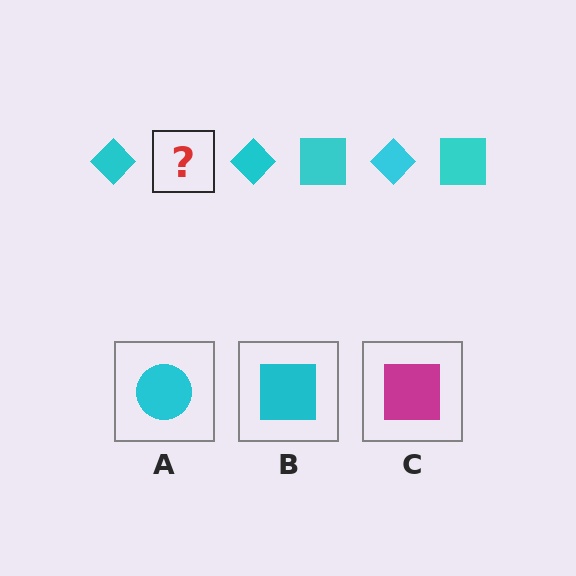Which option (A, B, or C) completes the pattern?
B.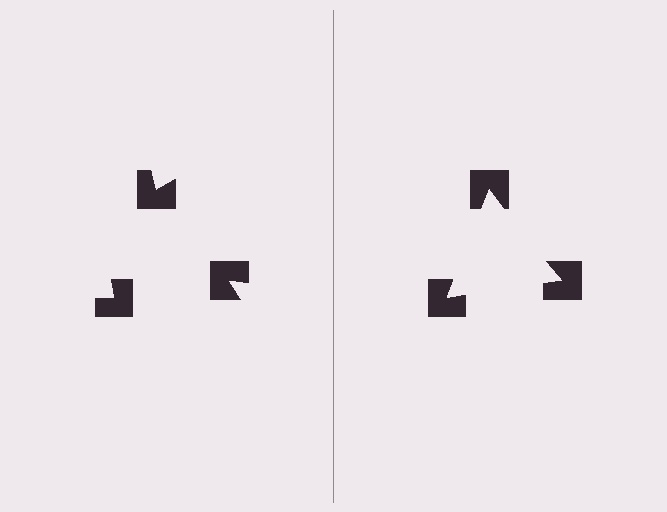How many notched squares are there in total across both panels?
6 — 3 on each side.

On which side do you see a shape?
An illusory triangle appears on the right side. On the left side the wedge cuts are rotated, so no coherent shape forms.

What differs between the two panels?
The notched squares are positioned identically on both sides; only the wedge orientations differ. On the right they align to a triangle; on the left they are misaligned.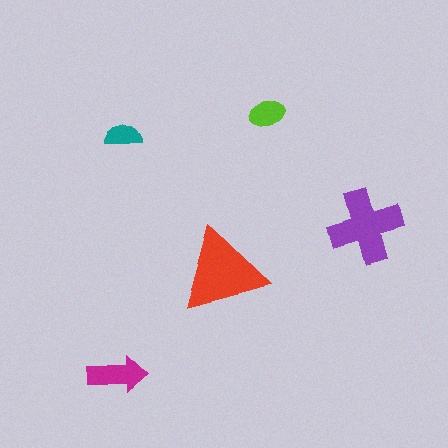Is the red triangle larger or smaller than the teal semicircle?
Larger.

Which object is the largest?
The red triangle.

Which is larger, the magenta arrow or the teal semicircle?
The magenta arrow.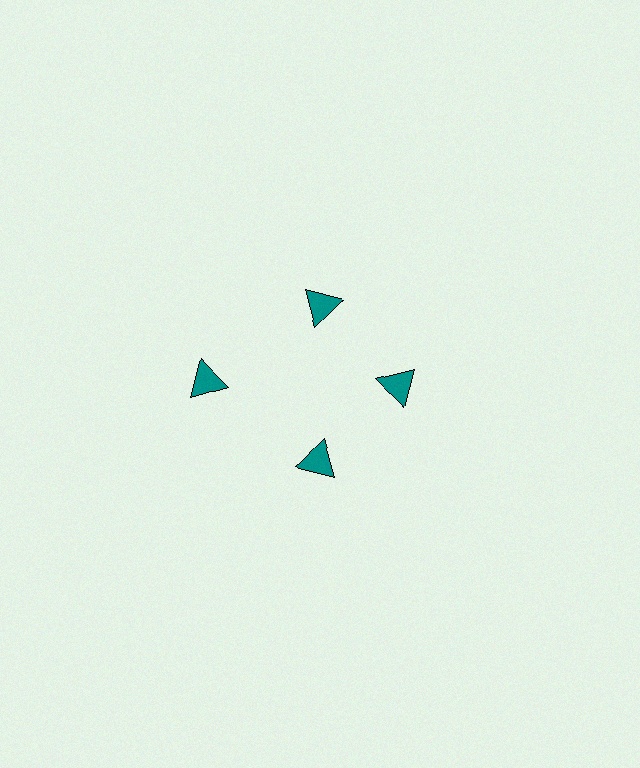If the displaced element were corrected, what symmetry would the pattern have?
It would have 4-fold rotational symmetry — the pattern would map onto itself every 90 degrees.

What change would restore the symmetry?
The symmetry would be restored by moving it inward, back onto the ring so that all 4 triangles sit at equal angles and equal distance from the center.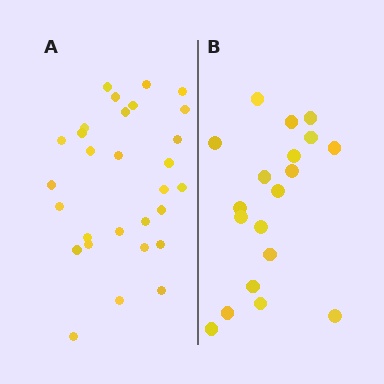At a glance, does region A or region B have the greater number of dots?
Region A (the left region) has more dots.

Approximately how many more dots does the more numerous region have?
Region A has roughly 10 or so more dots than region B.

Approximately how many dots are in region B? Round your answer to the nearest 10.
About 20 dots. (The exact count is 19, which rounds to 20.)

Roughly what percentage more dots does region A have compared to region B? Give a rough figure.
About 55% more.